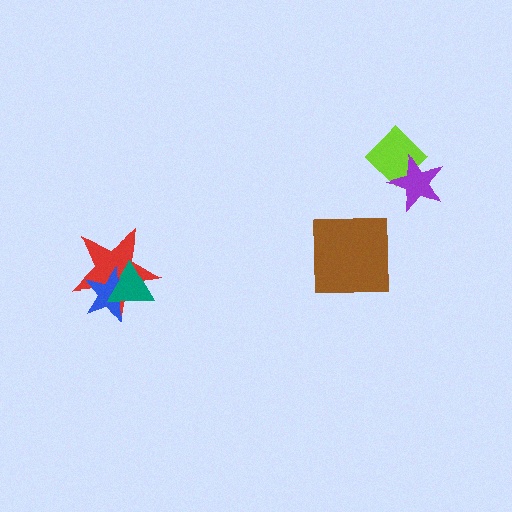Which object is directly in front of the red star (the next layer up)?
The blue star is directly in front of the red star.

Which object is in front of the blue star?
The teal triangle is in front of the blue star.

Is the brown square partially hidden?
No, no other shape covers it.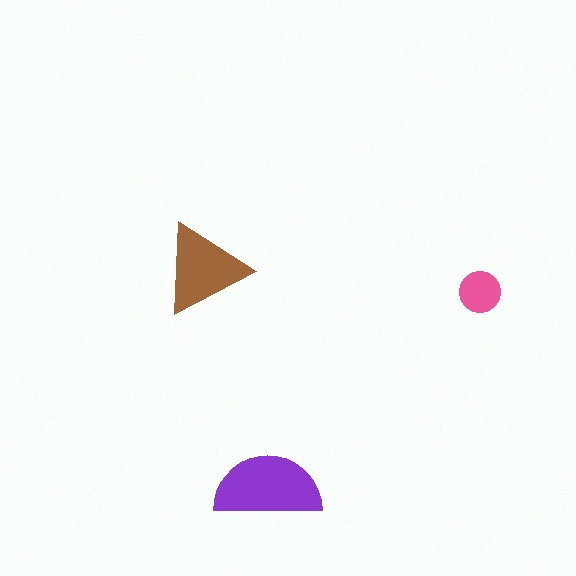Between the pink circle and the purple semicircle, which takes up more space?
The purple semicircle.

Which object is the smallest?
The pink circle.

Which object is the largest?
The purple semicircle.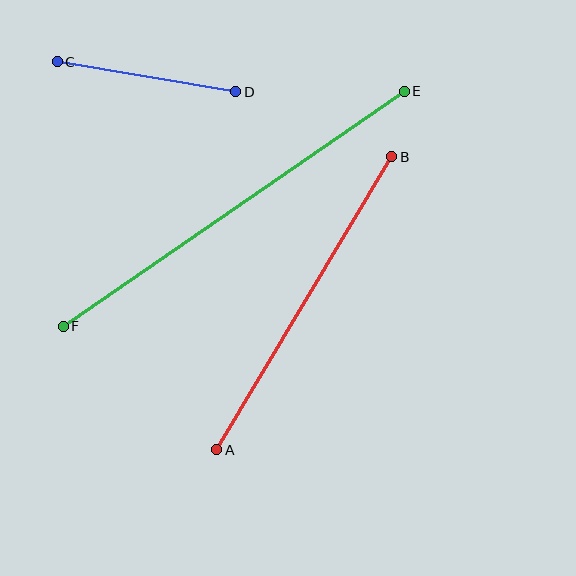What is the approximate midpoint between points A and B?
The midpoint is at approximately (304, 303) pixels.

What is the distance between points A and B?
The distance is approximately 341 pixels.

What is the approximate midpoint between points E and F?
The midpoint is at approximately (234, 209) pixels.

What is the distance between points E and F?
The distance is approximately 414 pixels.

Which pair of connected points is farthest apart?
Points E and F are farthest apart.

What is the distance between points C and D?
The distance is approximately 181 pixels.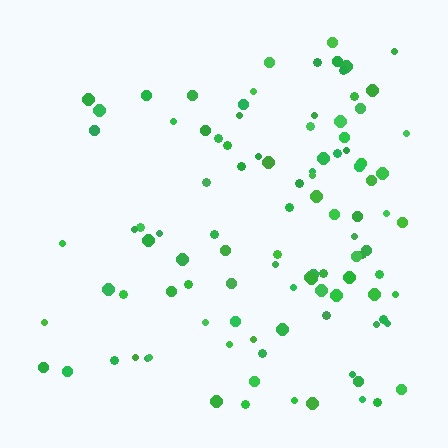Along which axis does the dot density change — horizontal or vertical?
Horizontal.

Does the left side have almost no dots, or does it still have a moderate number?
Still a moderate number, just noticeably fewer than the right.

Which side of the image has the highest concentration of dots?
The right.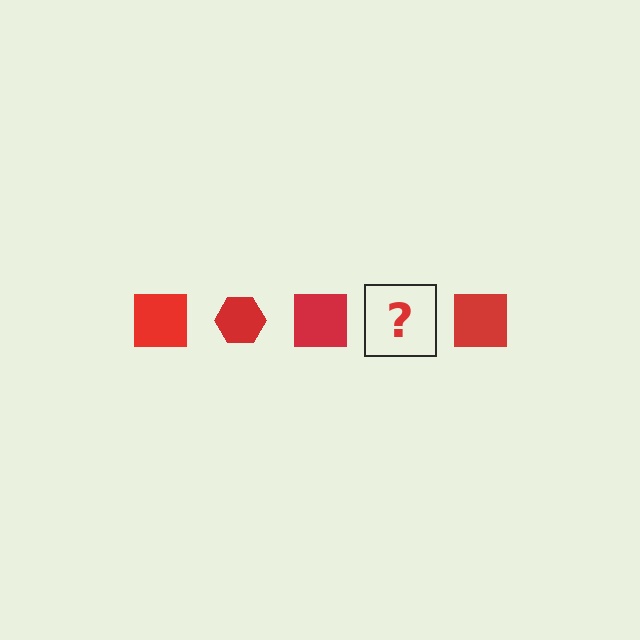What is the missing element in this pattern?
The missing element is a red hexagon.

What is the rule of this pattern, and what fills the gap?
The rule is that the pattern cycles through square, hexagon shapes in red. The gap should be filled with a red hexagon.